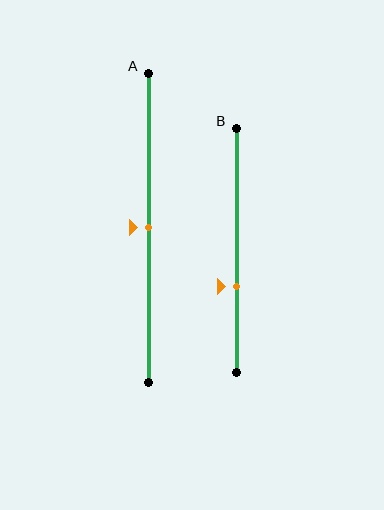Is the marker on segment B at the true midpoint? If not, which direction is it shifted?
No, the marker on segment B is shifted downward by about 15% of the segment length.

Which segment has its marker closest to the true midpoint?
Segment A has its marker closest to the true midpoint.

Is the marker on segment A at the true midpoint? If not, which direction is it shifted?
Yes, the marker on segment A is at the true midpoint.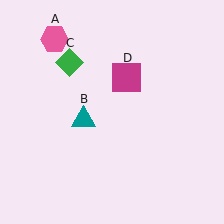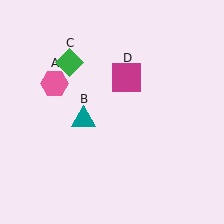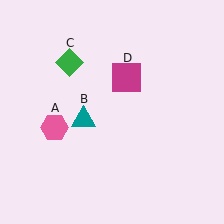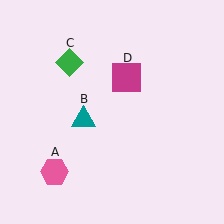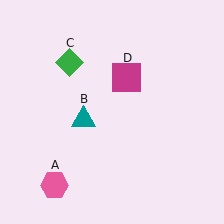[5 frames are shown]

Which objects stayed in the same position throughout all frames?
Teal triangle (object B) and green diamond (object C) and magenta square (object D) remained stationary.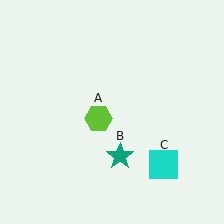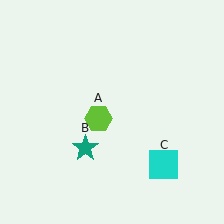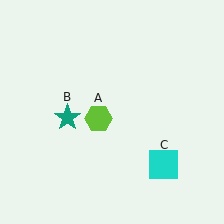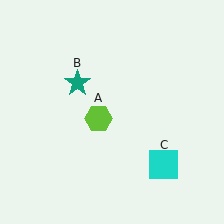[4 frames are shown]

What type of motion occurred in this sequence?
The teal star (object B) rotated clockwise around the center of the scene.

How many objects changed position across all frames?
1 object changed position: teal star (object B).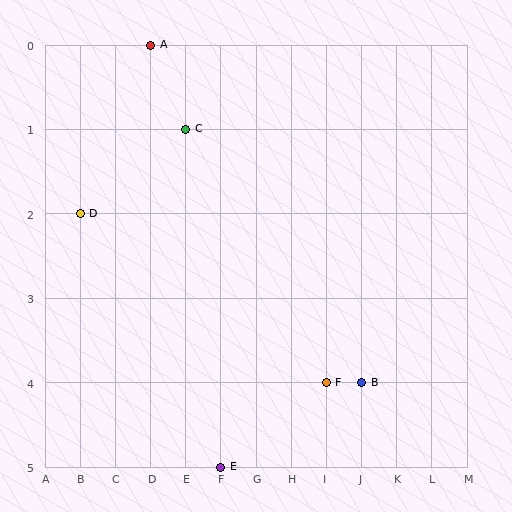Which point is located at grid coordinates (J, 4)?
Point B is at (J, 4).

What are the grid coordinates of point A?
Point A is at grid coordinates (D, 0).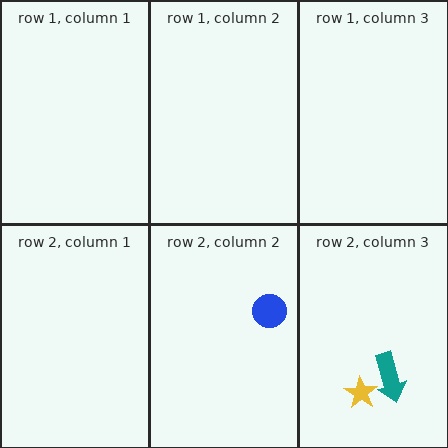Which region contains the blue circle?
The row 2, column 2 region.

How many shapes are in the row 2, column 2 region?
1.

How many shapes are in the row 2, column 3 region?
2.